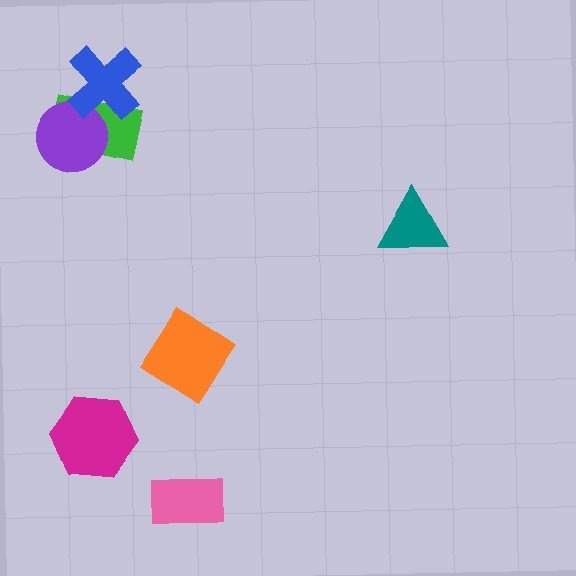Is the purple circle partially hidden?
Yes, it is partially covered by another shape.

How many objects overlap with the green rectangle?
2 objects overlap with the green rectangle.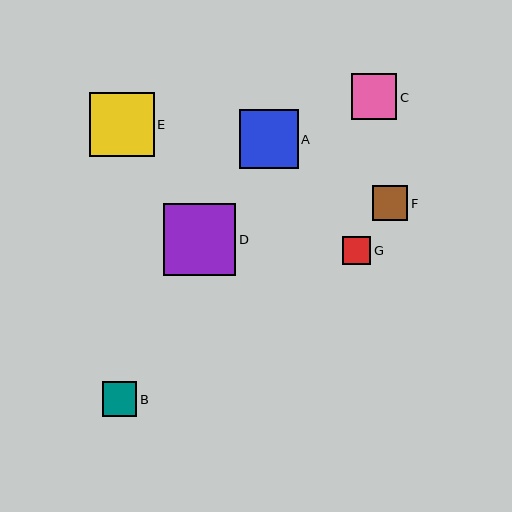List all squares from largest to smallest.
From largest to smallest: D, E, A, C, F, B, G.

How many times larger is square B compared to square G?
Square B is approximately 1.2 times the size of square G.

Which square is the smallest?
Square G is the smallest with a size of approximately 28 pixels.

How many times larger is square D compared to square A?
Square D is approximately 1.2 times the size of square A.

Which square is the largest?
Square D is the largest with a size of approximately 72 pixels.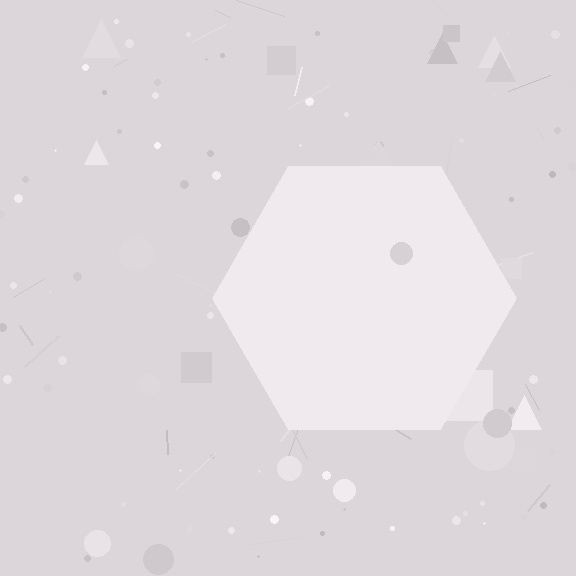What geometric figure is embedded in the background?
A hexagon is embedded in the background.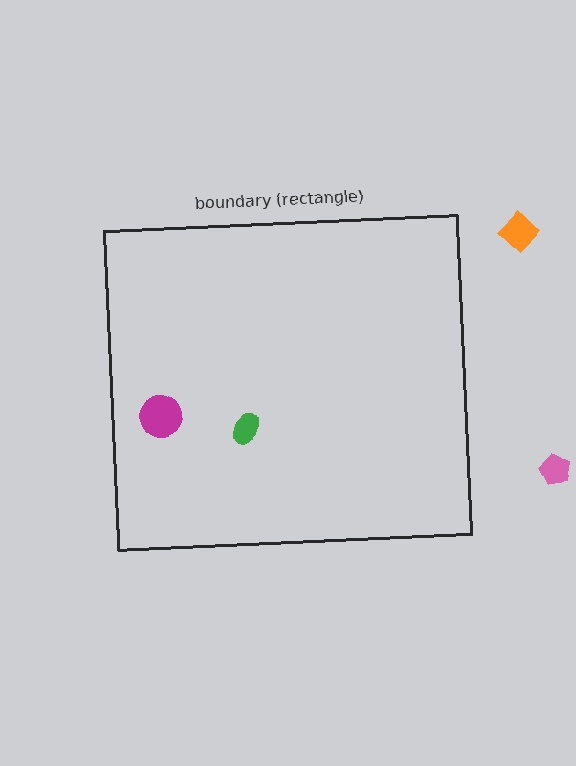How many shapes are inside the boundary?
2 inside, 2 outside.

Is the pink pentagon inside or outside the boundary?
Outside.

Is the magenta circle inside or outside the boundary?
Inside.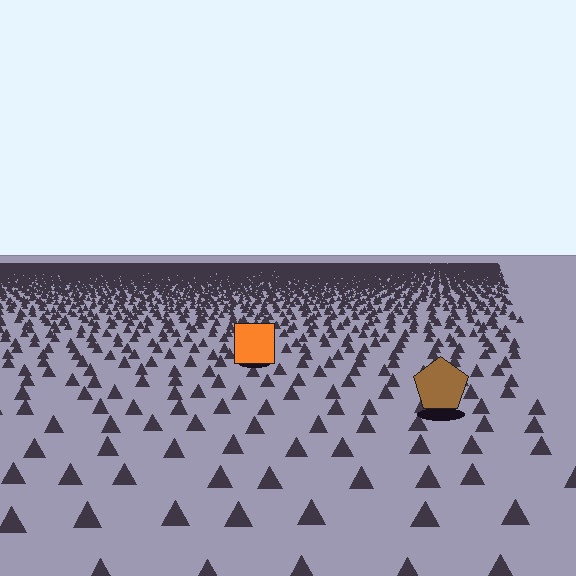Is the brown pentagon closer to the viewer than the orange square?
Yes. The brown pentagon is closer — you can tell from the texture gradient: the ground texture is coarser near it.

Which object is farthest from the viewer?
The orange square is farthest from the viewer. It appears smaller and the ground texture around it is denser.